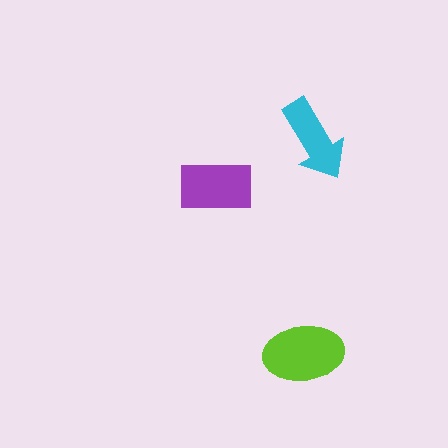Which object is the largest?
The lime ellipse.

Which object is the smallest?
The cyan arrow.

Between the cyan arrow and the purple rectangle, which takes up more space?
The purple rectangle.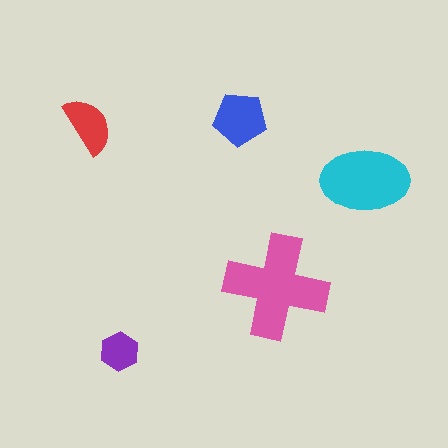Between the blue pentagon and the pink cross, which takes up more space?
The pink cross.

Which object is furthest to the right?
The cyan ellipse is rightmost.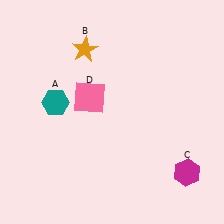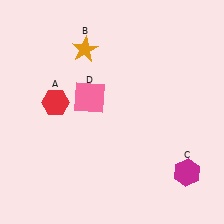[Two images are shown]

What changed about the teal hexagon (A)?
In Image 1, A is teal. In Image 2, it changed to red.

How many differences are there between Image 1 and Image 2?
There is 1 difference between the two images.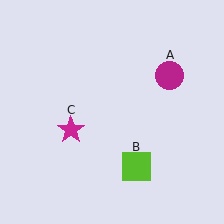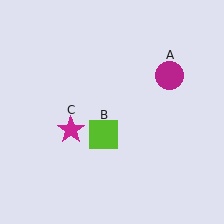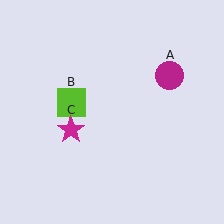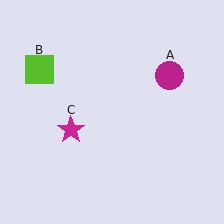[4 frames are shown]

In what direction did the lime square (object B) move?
The lime square (object B) moved up and to the left.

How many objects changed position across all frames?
1 object changed position: lime square (object B).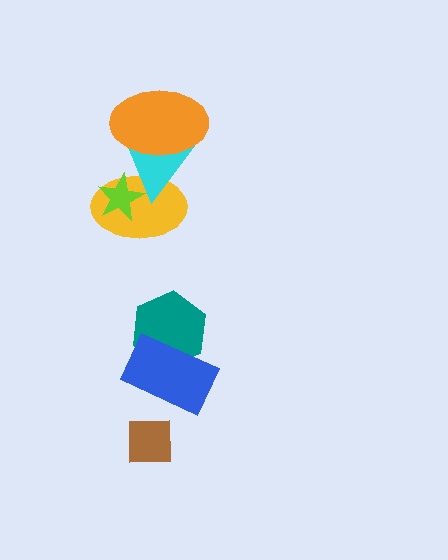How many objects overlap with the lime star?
2 objects overlap with the lime star.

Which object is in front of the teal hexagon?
The blue rectangle is in front of the teal hexagon.